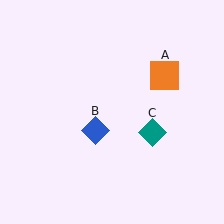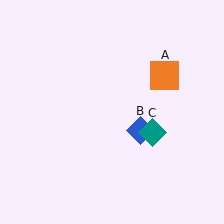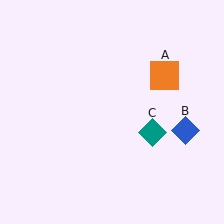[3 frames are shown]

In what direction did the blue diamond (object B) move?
The blue diamond (object B) moved right.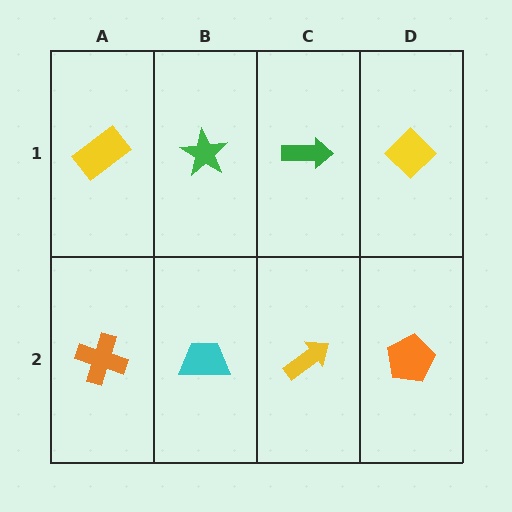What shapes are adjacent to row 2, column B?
A green star (row 1, column B), an orange cross (row 2, column A), a yellow arrow (row 2, column C).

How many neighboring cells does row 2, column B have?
3.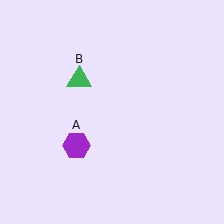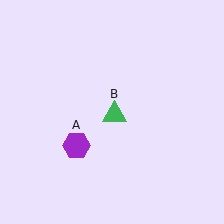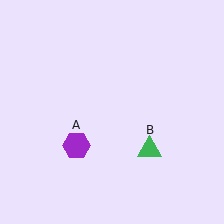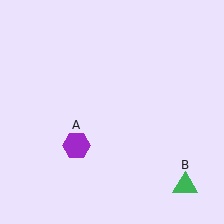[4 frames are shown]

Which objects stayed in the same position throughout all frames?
Purple hexagon (object A) remained stationary.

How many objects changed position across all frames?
1 object changed position: green triangle (object B).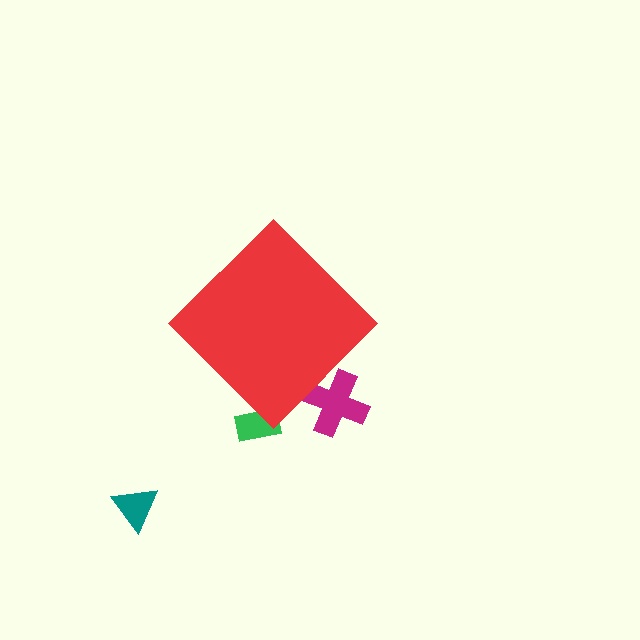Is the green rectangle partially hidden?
Yes, the green rectangle is partially hidden behind the red diamond.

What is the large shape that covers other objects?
A red diamond.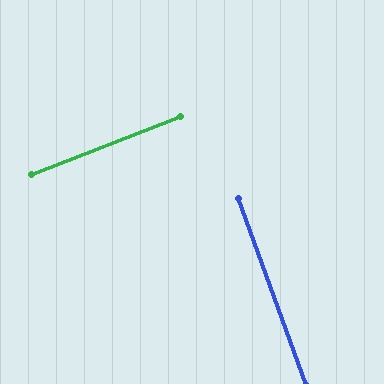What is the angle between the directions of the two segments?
Approximately 89 degrees.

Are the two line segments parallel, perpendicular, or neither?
Perpendicular — they meet at approximately 89°.